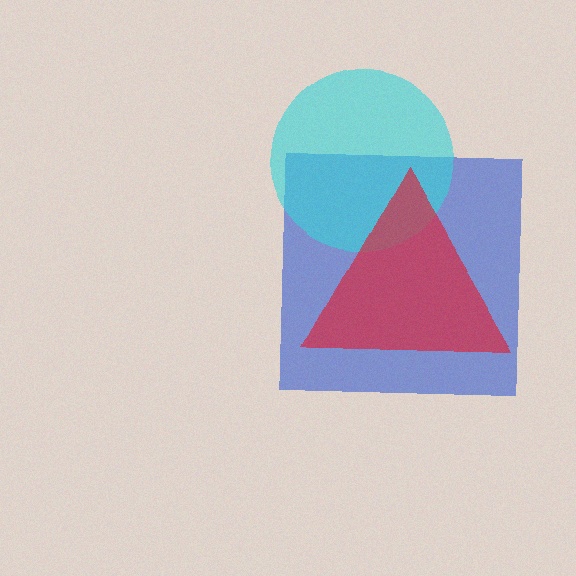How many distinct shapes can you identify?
There are 3 distinct shapes: a blue square, a cyan circle, a red triangle.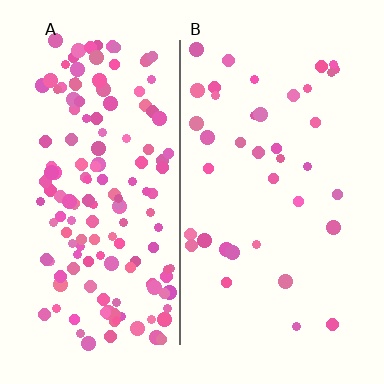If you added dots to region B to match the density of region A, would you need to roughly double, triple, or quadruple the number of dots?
Approximately quadruple.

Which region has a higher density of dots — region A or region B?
A (the left).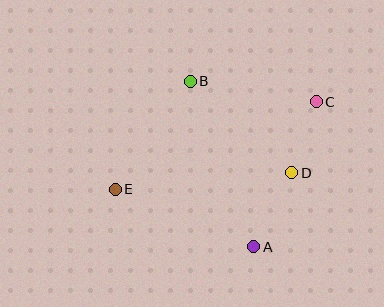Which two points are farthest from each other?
Points C and E are farthest from each other.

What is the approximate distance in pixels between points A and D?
The distance between A and D is approximately 83 pixels.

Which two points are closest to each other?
Points C and D are closest to each other.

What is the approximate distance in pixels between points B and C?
The distance between B and C is approximately 128 pixels.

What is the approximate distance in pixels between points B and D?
The distance between B and D is approximately 136 pixels.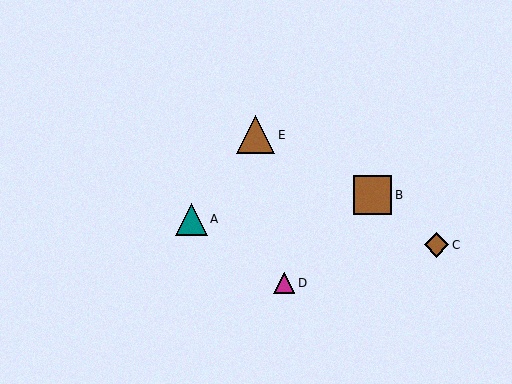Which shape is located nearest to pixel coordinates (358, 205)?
The brown square (labeled B) at (372, 195) is nearest to that location.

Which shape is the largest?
The brown square (labeled B) is the largest.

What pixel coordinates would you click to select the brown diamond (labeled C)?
Click at (437, 245) to select the brown diamond C.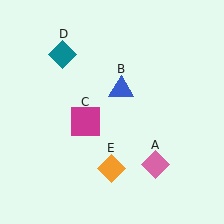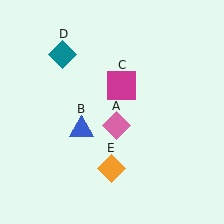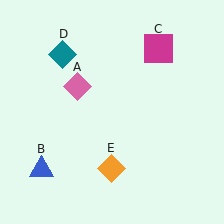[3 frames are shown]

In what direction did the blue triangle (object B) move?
The blue triangle (object B) moved down and to the left.